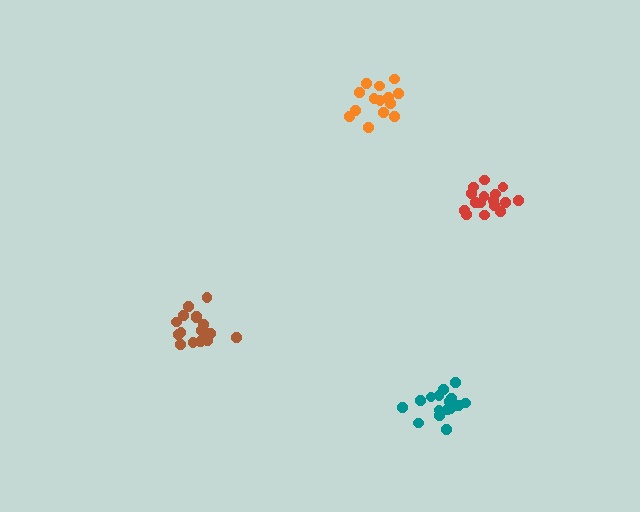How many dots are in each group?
Group 1: 16 dots, Group 2: 14 dots, Group 3: 16 dots, Group 4: 17 dots (63 total).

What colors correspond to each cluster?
The clusters are colored: red, orange, teal, brown.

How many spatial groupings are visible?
There are 4 spatial groupings.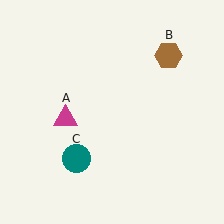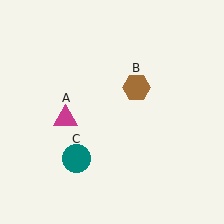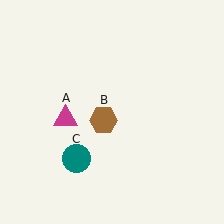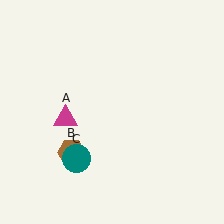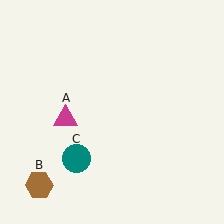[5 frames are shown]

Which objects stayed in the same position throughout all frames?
Magenta triangle (object A) and teal circle (object C) remained stationary.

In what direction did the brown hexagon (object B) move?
The brown hexagon (object B) moved down and to the left.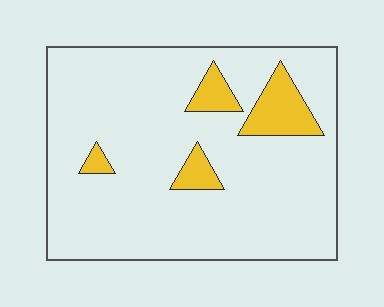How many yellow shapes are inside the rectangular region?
4.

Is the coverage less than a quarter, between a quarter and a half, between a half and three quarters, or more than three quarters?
Less than a quarter.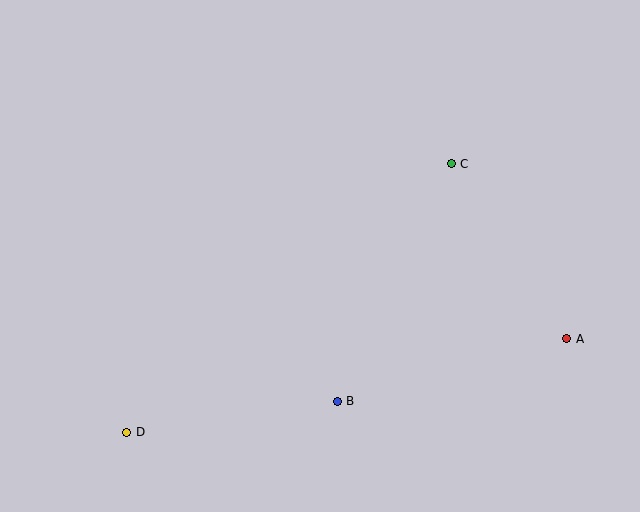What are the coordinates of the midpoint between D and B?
The midpoint between D and B is at (232, 417).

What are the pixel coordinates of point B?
Point B is at (337, 401).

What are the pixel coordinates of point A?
Point A is at (567, 339).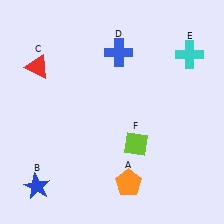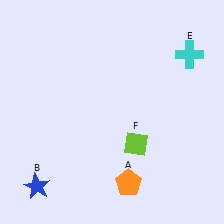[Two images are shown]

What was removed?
The blue cross (D), the red triangle (C) were removed in Image 2.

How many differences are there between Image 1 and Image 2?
There are 2 differences between the two images.